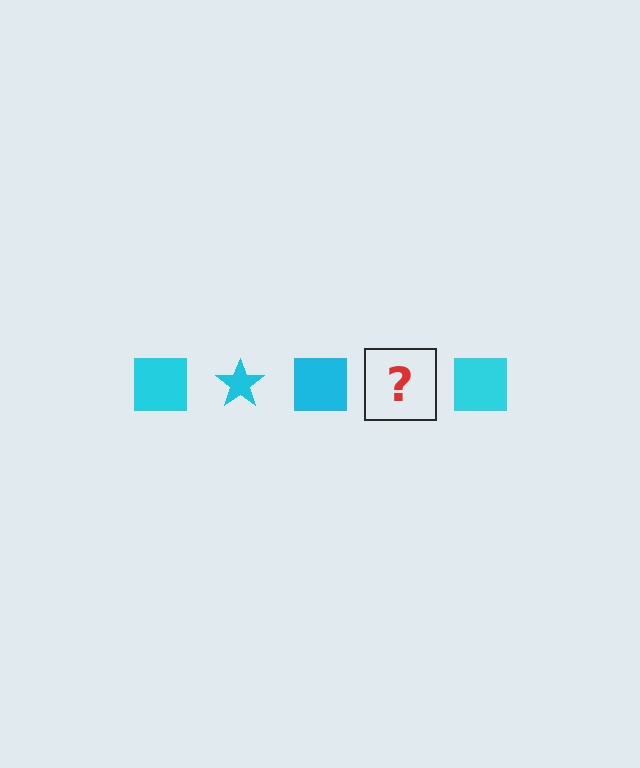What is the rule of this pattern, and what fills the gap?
The rule is that the pattern cycles through square, star shapes in cyan. The gap should be filled with a cyan star.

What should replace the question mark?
The question mark should be replaced with a cyan star.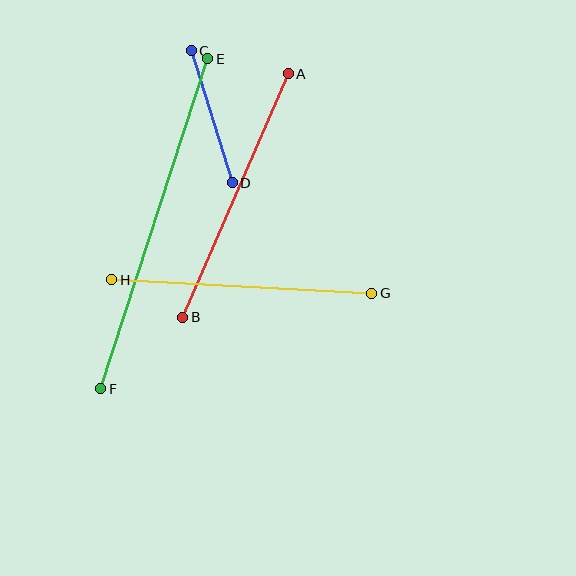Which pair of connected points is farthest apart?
Points E and F are farthest apart.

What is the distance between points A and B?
The distance is approximately 265 pixels.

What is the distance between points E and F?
The distance is approximately 347 pixels.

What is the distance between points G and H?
The distance is approximately 261 pixels.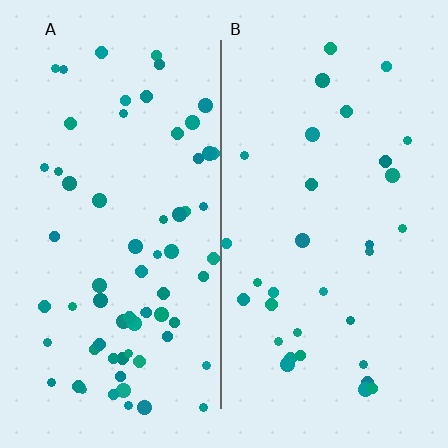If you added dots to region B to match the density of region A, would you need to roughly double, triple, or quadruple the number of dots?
Approximately double.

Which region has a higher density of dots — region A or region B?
A (the left).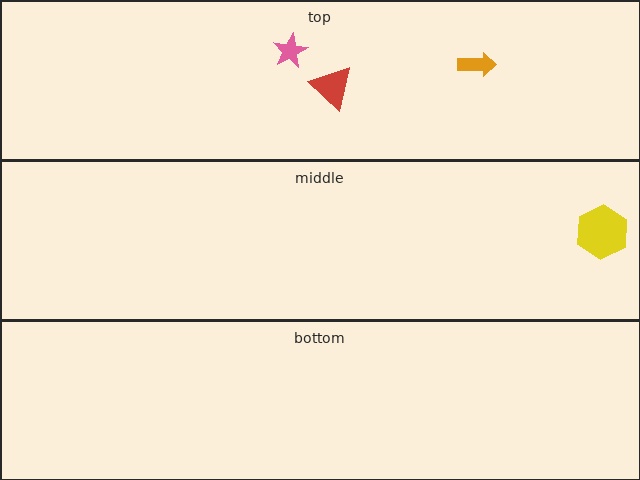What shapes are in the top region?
The pink star, the orange arrow, the red triangle.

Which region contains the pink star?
The top region.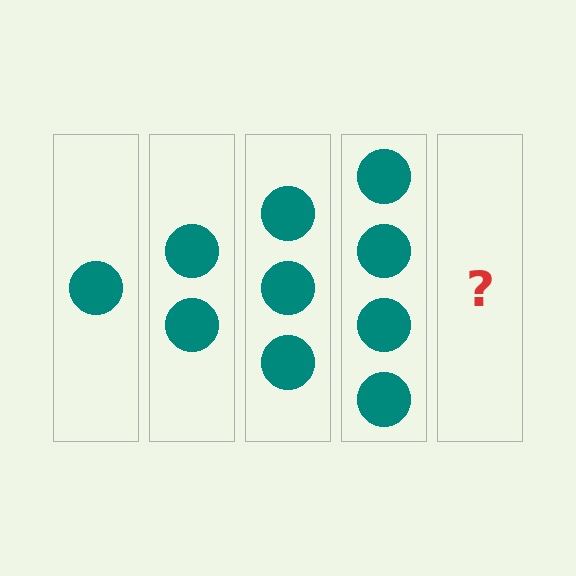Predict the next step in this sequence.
The next step is 5 circles.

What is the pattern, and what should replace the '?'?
The pattern is that each step adds one more circle. The '?' should be 5 circles.